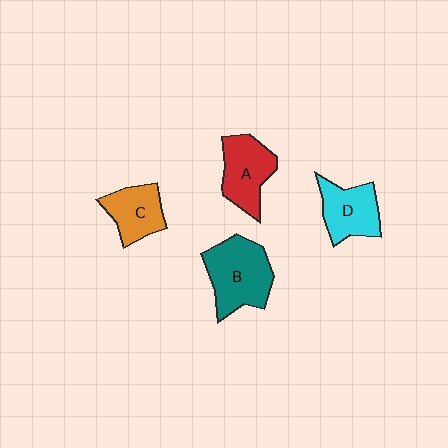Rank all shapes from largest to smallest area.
From largest to smallest: B (teal), A (red), D (cyan), C (orange).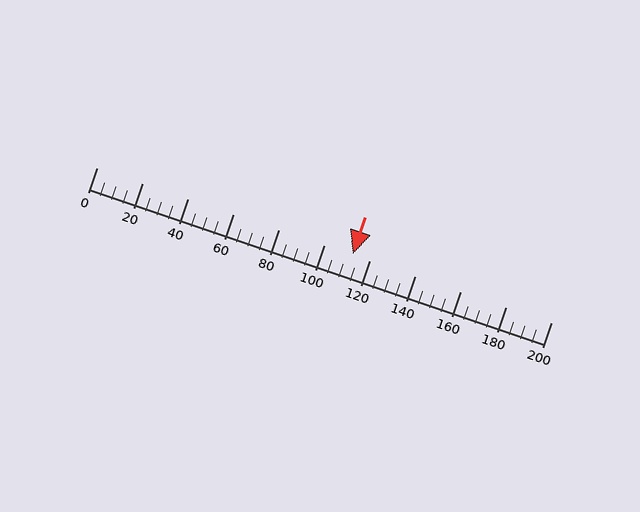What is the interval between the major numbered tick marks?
The major tick marks are spaced 20 units apart.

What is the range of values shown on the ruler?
The ruler shows values from 0 to 200.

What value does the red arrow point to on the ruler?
The red arrow points to approximately 113.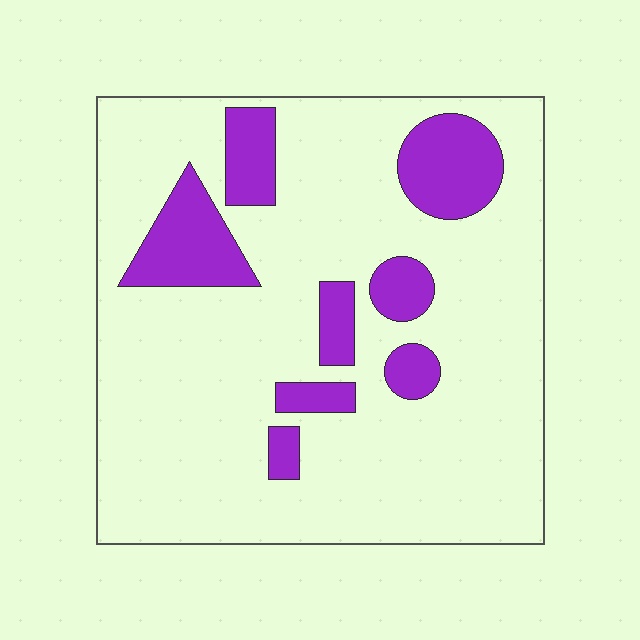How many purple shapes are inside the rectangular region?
8.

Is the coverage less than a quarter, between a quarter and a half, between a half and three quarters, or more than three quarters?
Less than a quarter.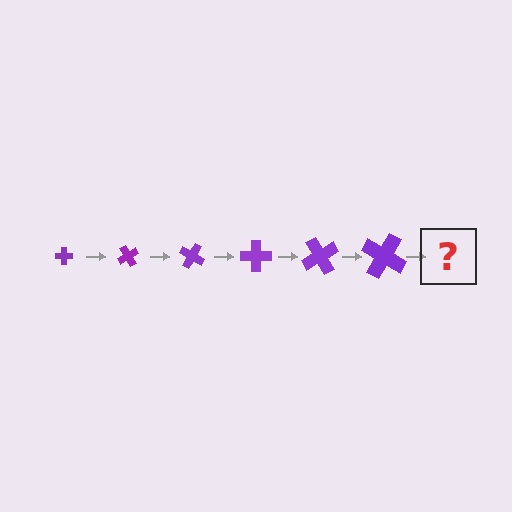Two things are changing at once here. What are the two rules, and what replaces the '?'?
The two rules are that the cross grows larger each step and it rotates 60 degrees each step. The '?' should be a cross, larger than the previous one and rotated 360 degrees from the start.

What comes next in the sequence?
The next element should be a cross, larger than the previous one and rotated 360 degrees from the start.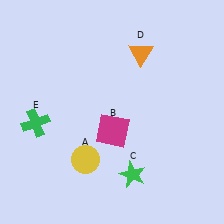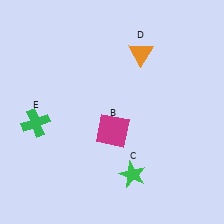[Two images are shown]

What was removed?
The yellow circle (A) was removed in Image 2.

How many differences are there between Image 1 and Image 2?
There is 1 difference between the two images.